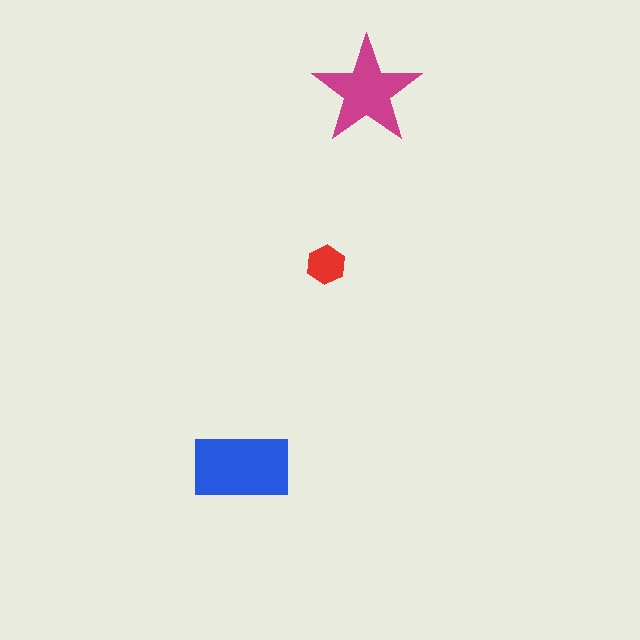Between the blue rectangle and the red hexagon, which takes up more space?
The blue rectangle.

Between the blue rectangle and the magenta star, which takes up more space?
The blue rectangle.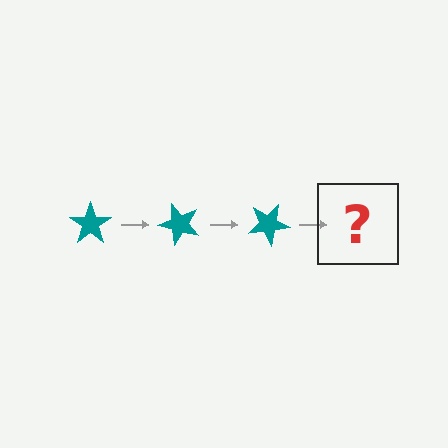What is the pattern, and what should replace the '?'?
The pattern is that the star rotates 50 degrees each step. The '?' should be a teal star rotated 150 degrees.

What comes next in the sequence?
The next element should be a teal star rotated 150 degrees.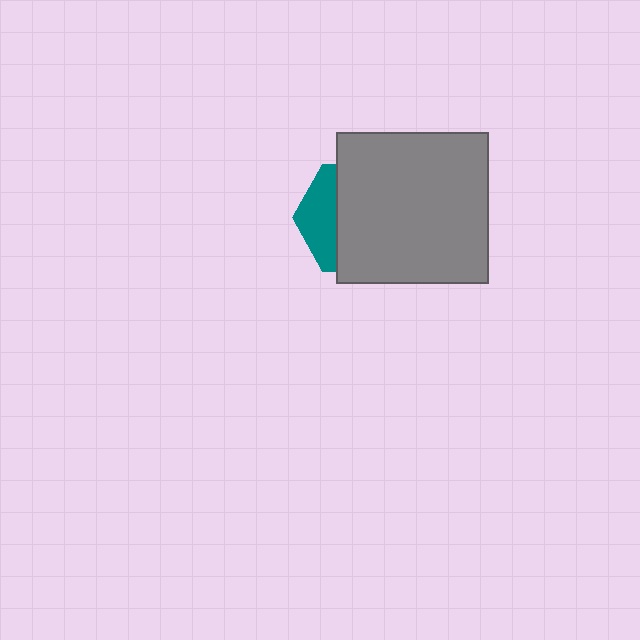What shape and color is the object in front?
The object in front is a gray square.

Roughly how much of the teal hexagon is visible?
A small part of it is visible (roughly 30%).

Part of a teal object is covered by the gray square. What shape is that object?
It is a hexagon.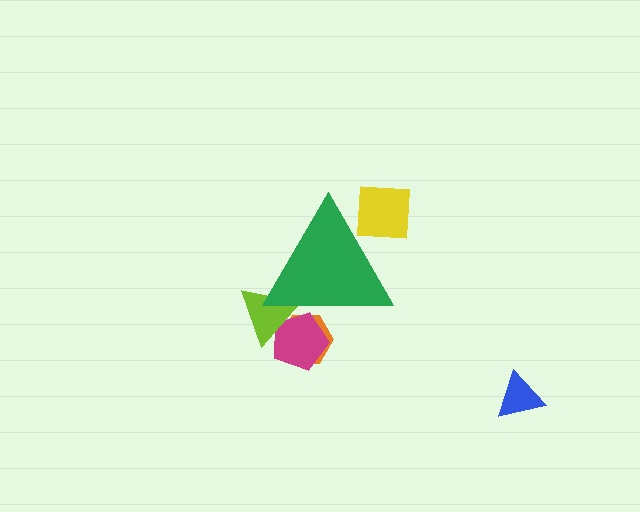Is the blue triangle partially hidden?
No, the blue triangle is fully visible.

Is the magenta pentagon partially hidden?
Yes, the magenta pentagon is partially hidden behind the green triangle.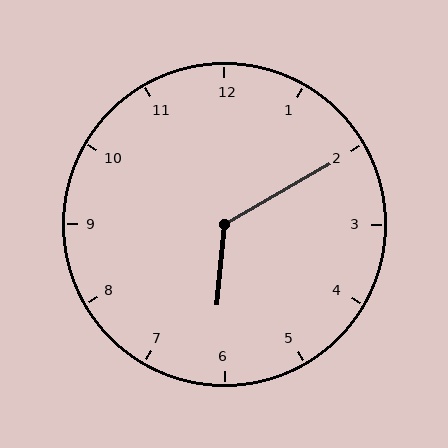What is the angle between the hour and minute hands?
Approximately 125 degrees.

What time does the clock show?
6:10.